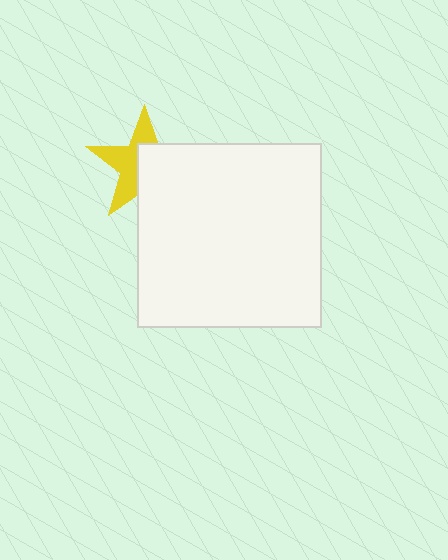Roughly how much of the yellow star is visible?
About half of it is visible (roughly 49%).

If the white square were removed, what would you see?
You would see the complete yellow star.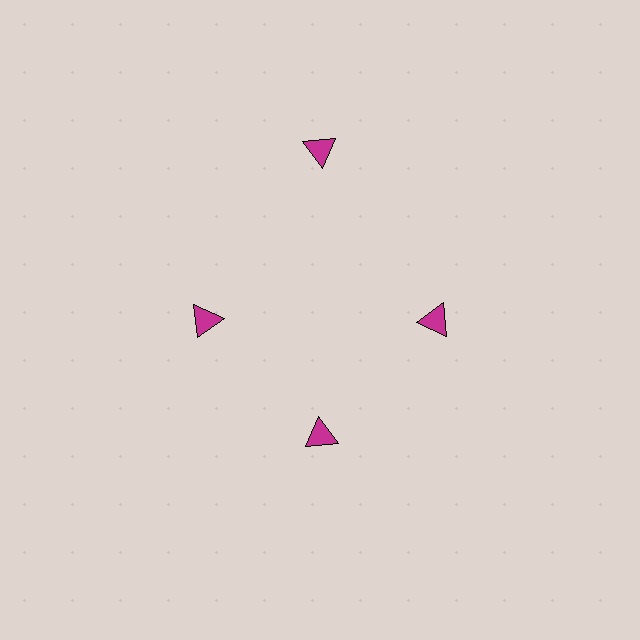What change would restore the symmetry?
The symmetry would be restored by moving it inward, back onto the ring so that all 4 triangles sit at equal angles and equal distance from the center.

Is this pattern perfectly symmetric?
No. The 4 magenta triangles are arranged in a ring, but one element near the 12 o'clock position is pushed outward from the center, breaking the 4-fold rotational symmetry.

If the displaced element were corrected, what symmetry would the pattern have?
It would have 4-fold rotational symmetry — the pattern would map onto itself every 90 degrees.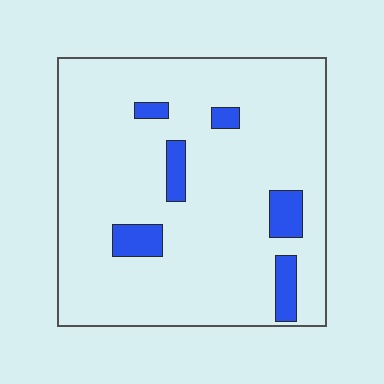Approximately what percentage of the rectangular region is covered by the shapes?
Approximately 10%.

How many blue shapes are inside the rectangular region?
6.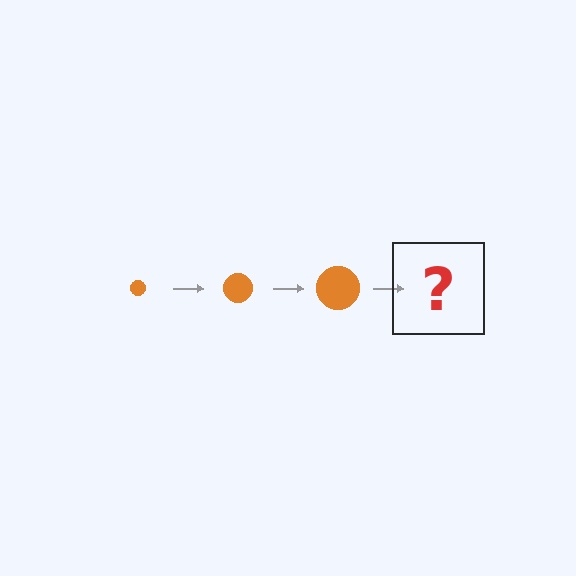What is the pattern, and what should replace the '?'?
The pattern is that the circle gets progressively larger each step. The '?' should be an orange circle, larger than the previous one.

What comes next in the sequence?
The next element should be an orange circle, larger than the previous one.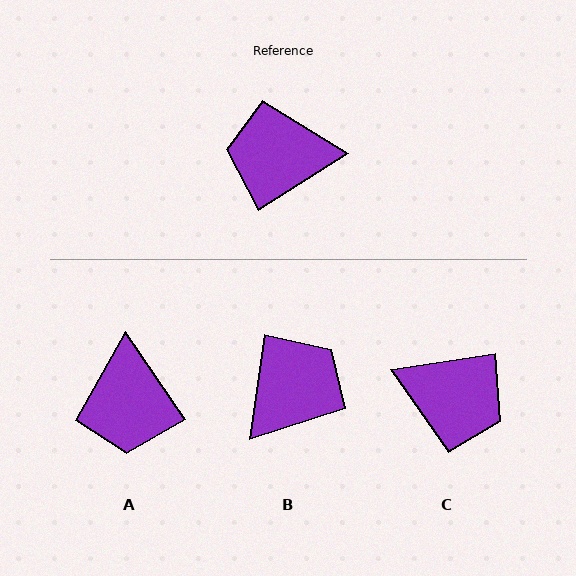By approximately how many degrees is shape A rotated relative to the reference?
Approximately 92 degrees counter-clockwise.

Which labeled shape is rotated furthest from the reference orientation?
C, about 157 degrees away.